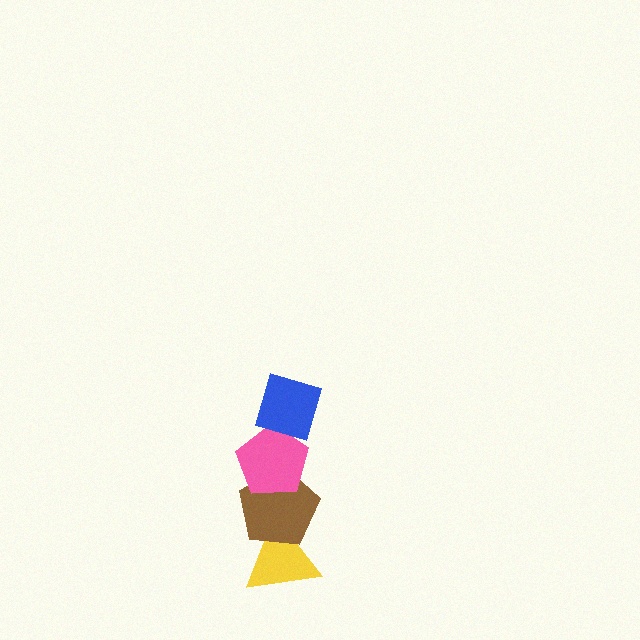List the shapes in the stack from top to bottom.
From top to bottom: the blue diamond, the pink pentagon, the brown pentagon, the yellow triangle.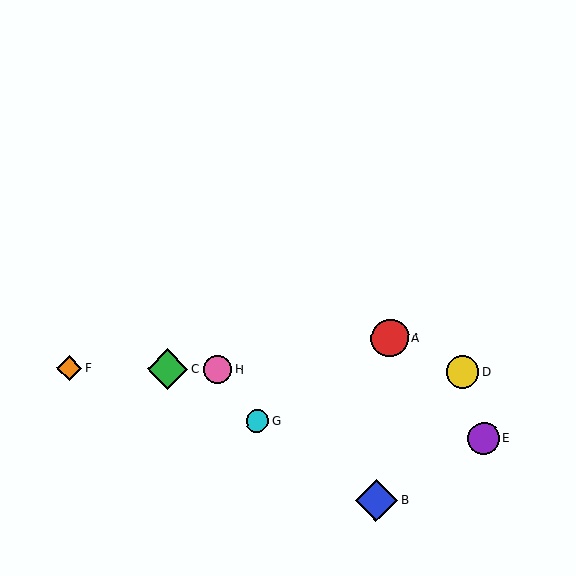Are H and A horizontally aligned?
No, H is at y≈369 and A is at y≈338.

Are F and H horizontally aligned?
Yes, both are at y≈368.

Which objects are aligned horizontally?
Objects C, D, F, H are aligned horizontally.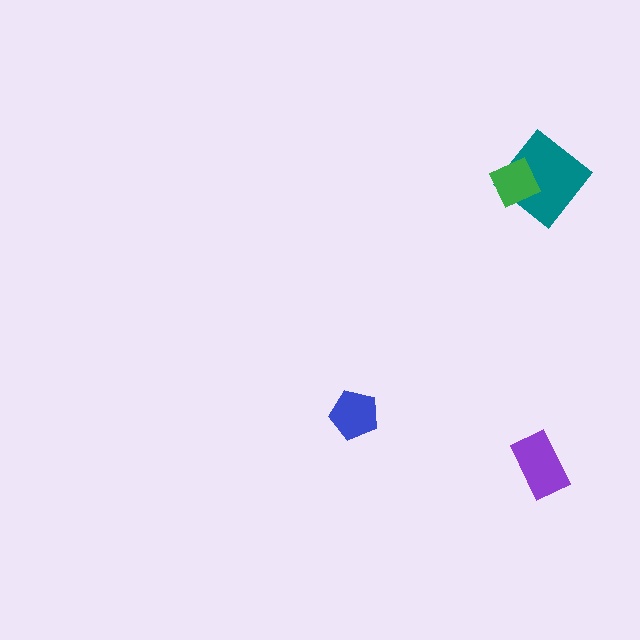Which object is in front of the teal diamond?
The green diamond is in front of the teal diamond.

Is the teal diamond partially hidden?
Yes, it is partially covered by another shape.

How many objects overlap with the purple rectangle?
0 objects overlap with the purple rectangle.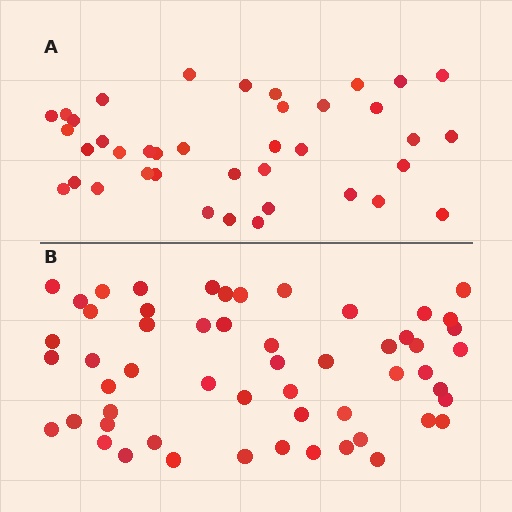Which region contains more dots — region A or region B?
Region B (the bottom region) has more dots.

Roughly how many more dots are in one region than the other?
Region B has approximately 15 more dots than region A.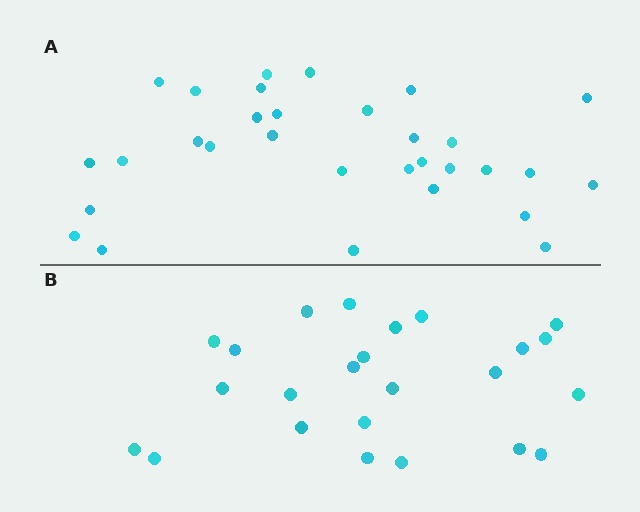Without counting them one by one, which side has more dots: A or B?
Region A (the top region) has more dots.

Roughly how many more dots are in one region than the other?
Region A has roughly 8 or so more dots than region B.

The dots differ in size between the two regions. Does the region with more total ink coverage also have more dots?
No. Region B has more total ink coverage because its dots are larger, but region A actually contains more individual dots. Total area can be misleading — the number of items is what matters here.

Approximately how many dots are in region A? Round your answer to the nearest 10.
About 30 dots. (The exact count is 31, which rounds to 30.)